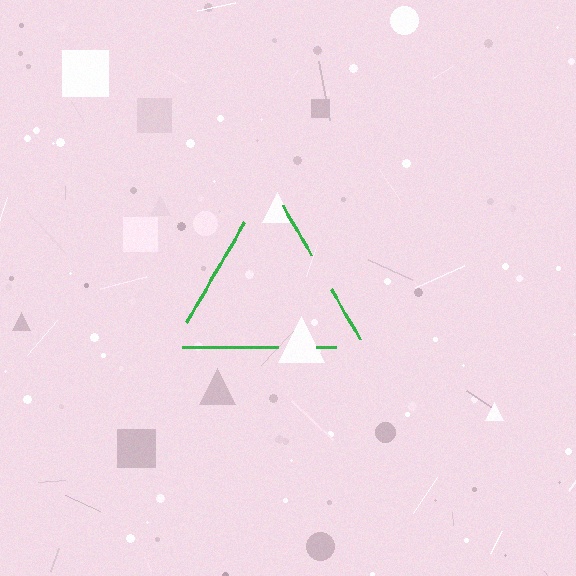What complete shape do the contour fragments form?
The contour fragments form a triangle.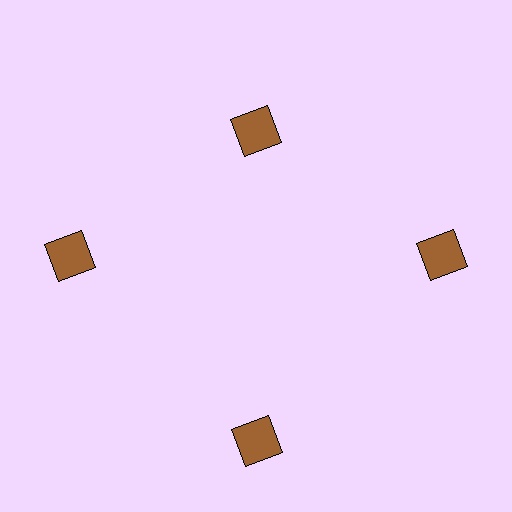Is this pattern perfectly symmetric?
No. The 4 brown squares are arranged in a ring, but one element near the 12 o'clock position is pulled inward toward the center, breaking the 4-fold rotational symmetry.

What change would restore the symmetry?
The symmetry would be restored by moving it outward, back onto the ring so that all 4 squares sit at equal angles and equal distance from the center.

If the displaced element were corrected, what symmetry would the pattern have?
It would have 4-fold rotational symmetry — the pattern would map onto itself every 90 degrees.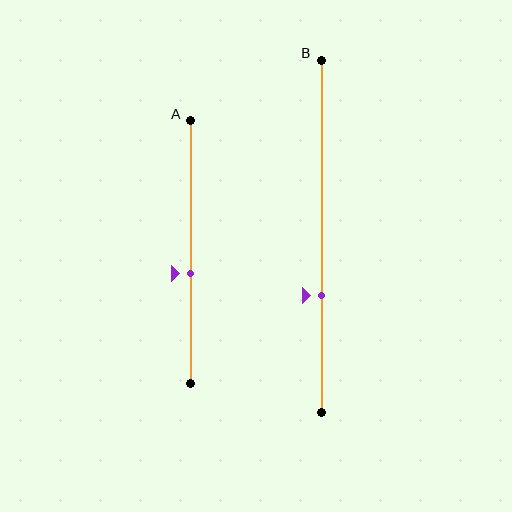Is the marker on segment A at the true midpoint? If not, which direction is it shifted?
No, the marker on segment A is shifted downward by about 8% of the segment length.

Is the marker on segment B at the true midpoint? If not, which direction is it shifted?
No, the marker on segment B is shifted downward by about 17% of the segment length.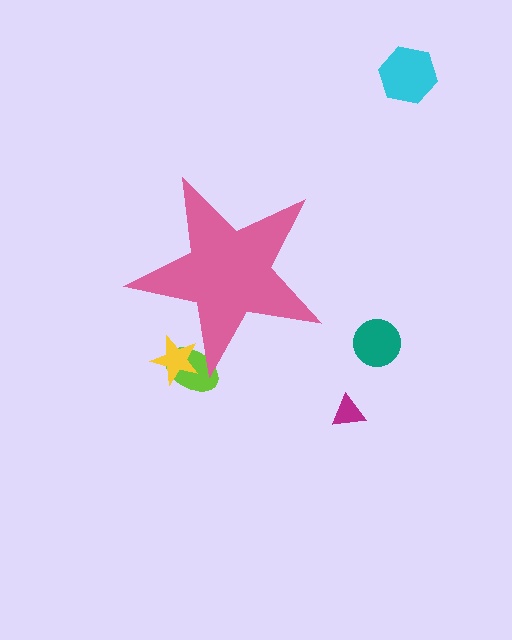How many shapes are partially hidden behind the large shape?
2 shapes are partially hidden.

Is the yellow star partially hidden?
Yes, the yellow star is partially hidden behind the pink star.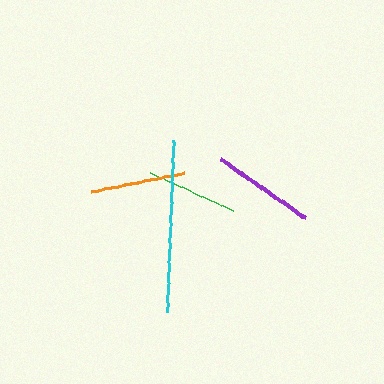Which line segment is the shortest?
The green line is the shortest at approximately 92 pixels.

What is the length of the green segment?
The green segment is approximately 92 pixels long.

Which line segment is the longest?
The cyan line is the longest at approximately 173 pixels.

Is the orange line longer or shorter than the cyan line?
The cyan line is longer than the orange line.